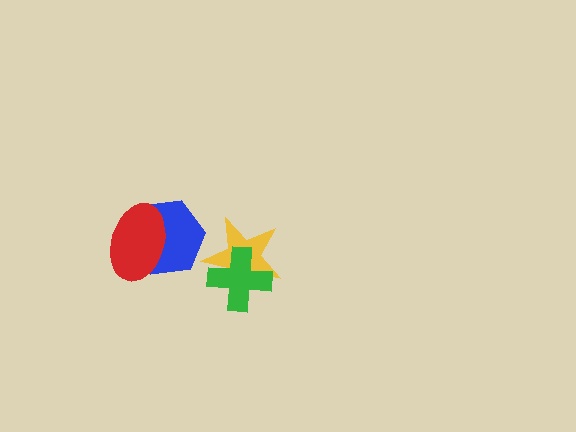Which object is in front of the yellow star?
The green cross is in front of the yellow star.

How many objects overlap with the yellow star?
1 object overlaps with the yellow star.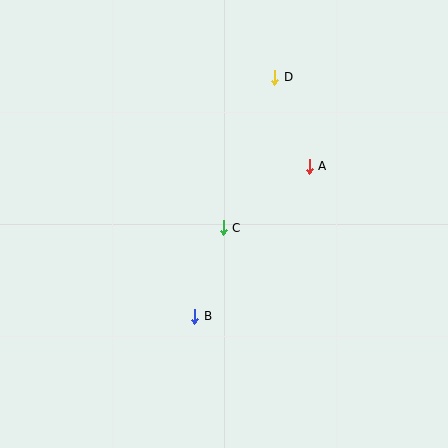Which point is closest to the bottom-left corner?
Point B is closest to the bottom-left corner.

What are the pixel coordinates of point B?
Point B is at (195, 316).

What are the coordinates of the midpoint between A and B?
The midpoint between A and B is at (252, 241).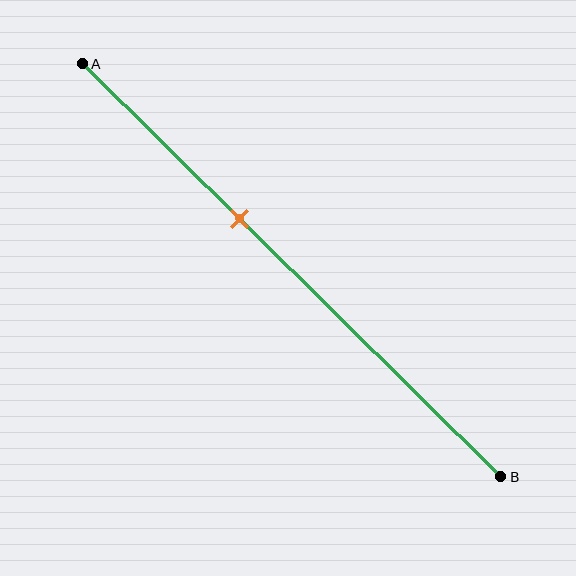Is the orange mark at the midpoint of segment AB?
No, the mark is at about 40% from A, not at the 50% midpoint.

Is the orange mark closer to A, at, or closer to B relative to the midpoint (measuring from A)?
The orange mark is closer to point A than the midpoint of segment AB.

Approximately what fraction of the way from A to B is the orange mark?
The orange mark is approximately 40% of the way from A to B.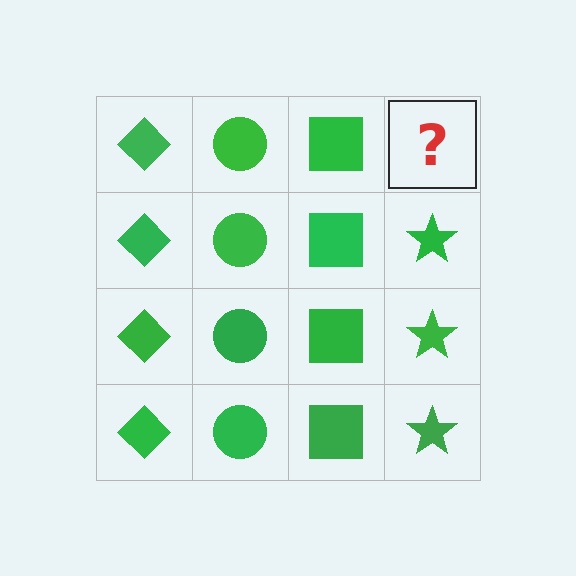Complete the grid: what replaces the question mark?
The question mark should be replaced with a green star.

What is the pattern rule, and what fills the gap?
The rule is that each column has a consistent shape. The gap should be filled with a green star.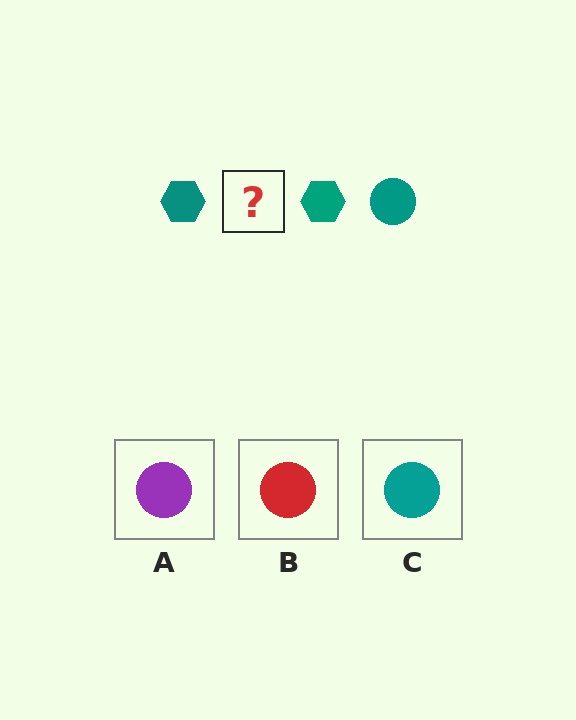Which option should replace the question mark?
Option C.